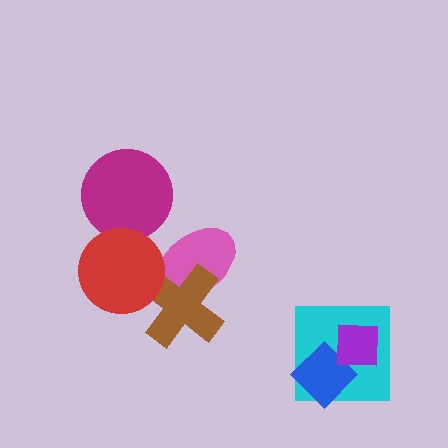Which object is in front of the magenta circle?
The red circle is in front of the magenta circle.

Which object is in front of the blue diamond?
The purple square is in front of the blue diamond.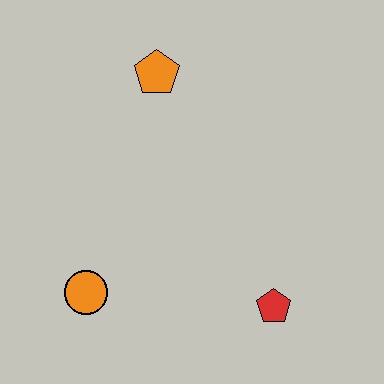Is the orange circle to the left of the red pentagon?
Yes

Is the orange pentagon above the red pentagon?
Yes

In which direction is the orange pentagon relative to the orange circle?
The orange pentagon is above the orange circle.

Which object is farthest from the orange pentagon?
The red pentagon is farthest from the orange pentagon.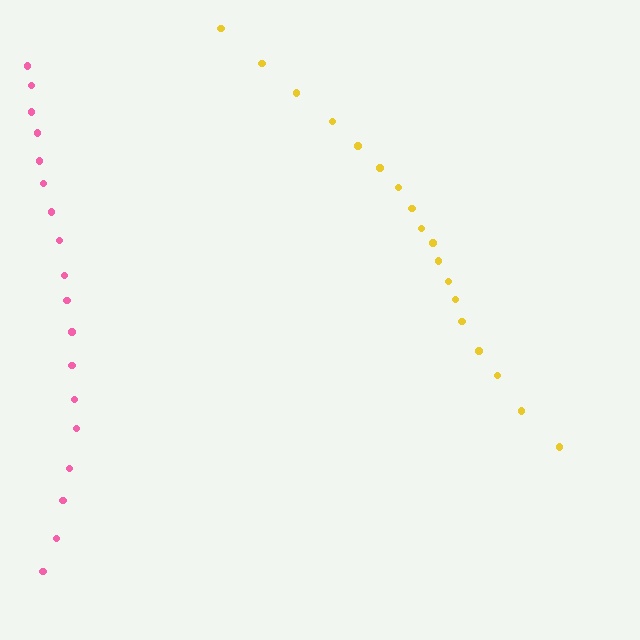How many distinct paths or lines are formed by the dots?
There are 2 distinct paths.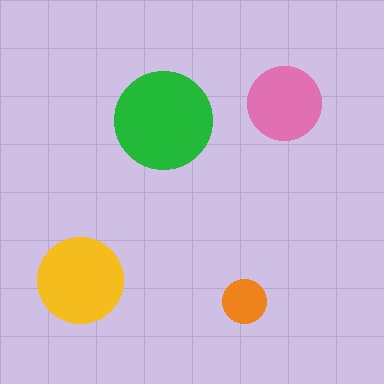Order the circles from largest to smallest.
the green one, the yellow one, the pink one, the orange one.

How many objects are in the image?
There are 4 objects in the image.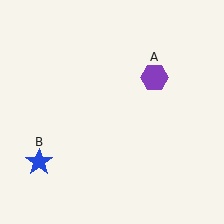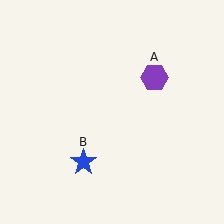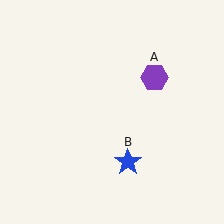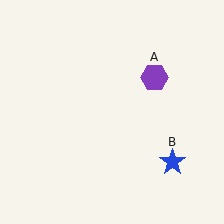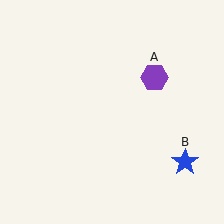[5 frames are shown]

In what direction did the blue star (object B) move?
The blue star (object B) moved right.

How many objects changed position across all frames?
1 object changed position: blue star (object B).